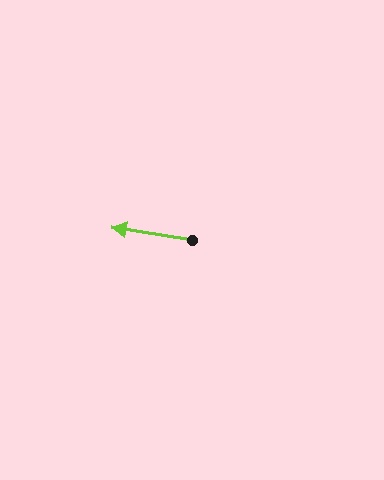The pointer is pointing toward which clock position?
Roughly 9 o'clock.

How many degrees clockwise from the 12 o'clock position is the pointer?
Approximately 279 degrees.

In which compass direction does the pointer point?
West.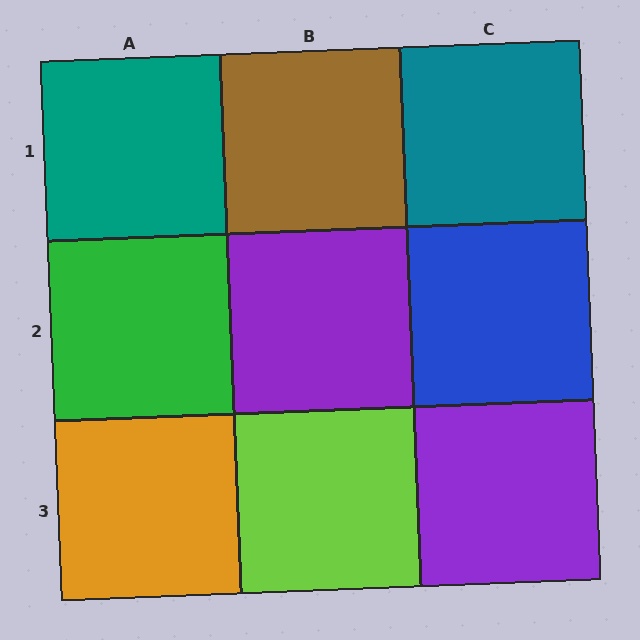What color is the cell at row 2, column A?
Green.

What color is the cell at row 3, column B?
Lime.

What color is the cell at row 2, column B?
Purple.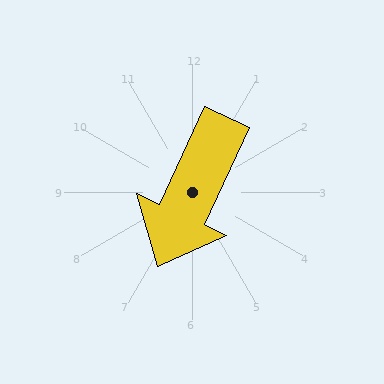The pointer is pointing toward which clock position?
Roughly 7 o'clock.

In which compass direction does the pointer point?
Southwest.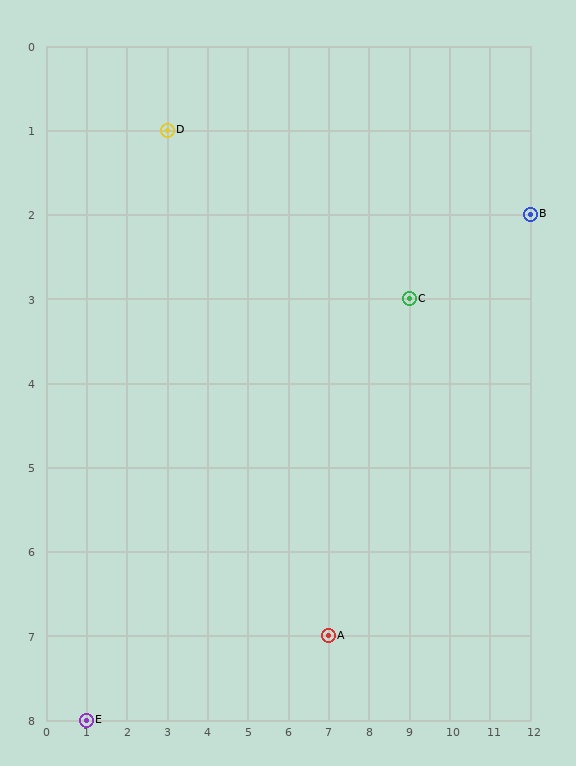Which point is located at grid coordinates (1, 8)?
Point E is at (1, 8).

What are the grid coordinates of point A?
Point A is at grid coordinates (7, 7).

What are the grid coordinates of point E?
Point E is at grid coordinates (1, 8).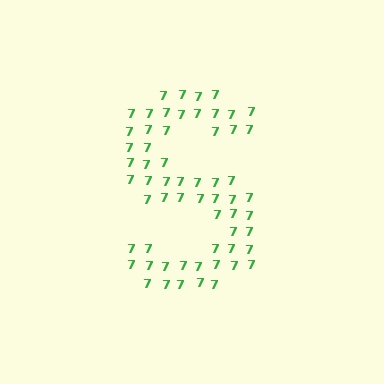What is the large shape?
The large shape is the letter S.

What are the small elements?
The small elements are digit 7's.